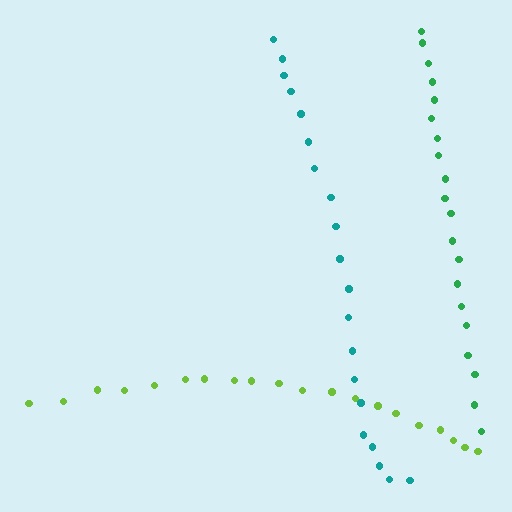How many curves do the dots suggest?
There are 3 distinct paths.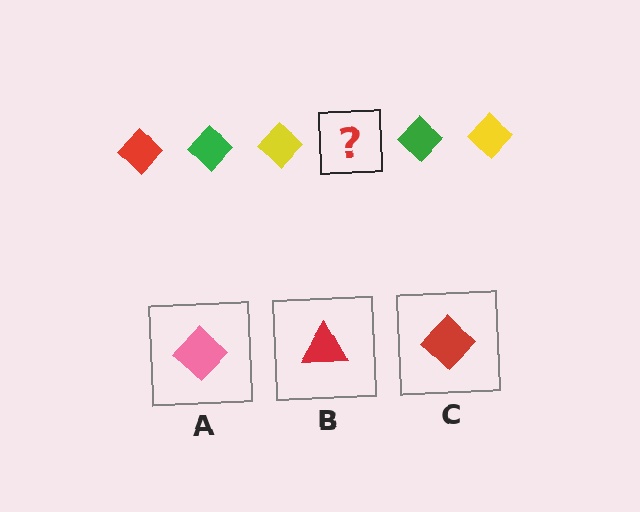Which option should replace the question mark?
Option C.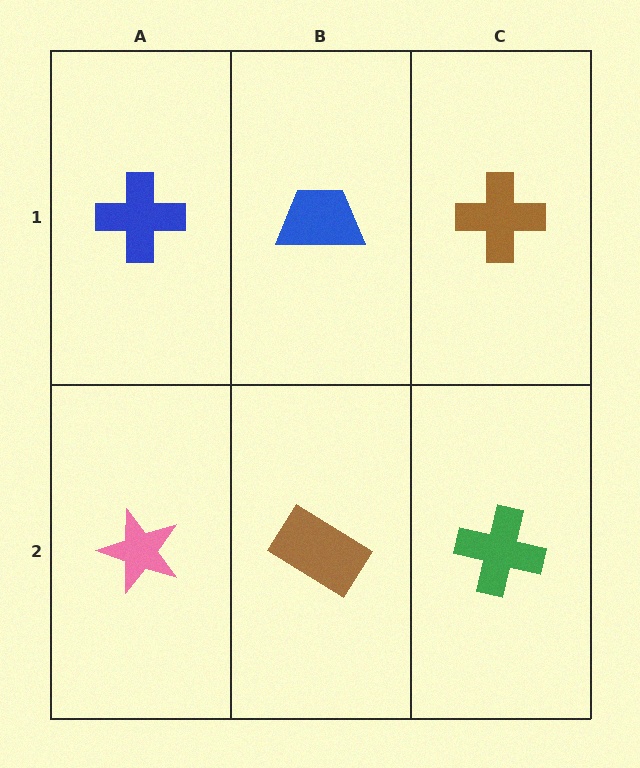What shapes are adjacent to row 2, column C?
A brown cross (row 1, column C), a brown rectangle (row 2, column B).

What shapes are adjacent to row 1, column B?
A brown rectangle (row 2, column B), a blue cross (row 1, column A), a brown cross (row 1, column C).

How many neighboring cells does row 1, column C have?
2.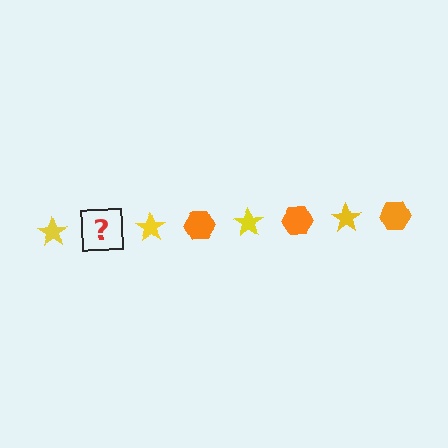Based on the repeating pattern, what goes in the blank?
The blank should be an orange hexagon.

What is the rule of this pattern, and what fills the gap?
The rule is that the pattern alternates between yellow star and orange hexagon. The gap should be filled with an orange hexagon.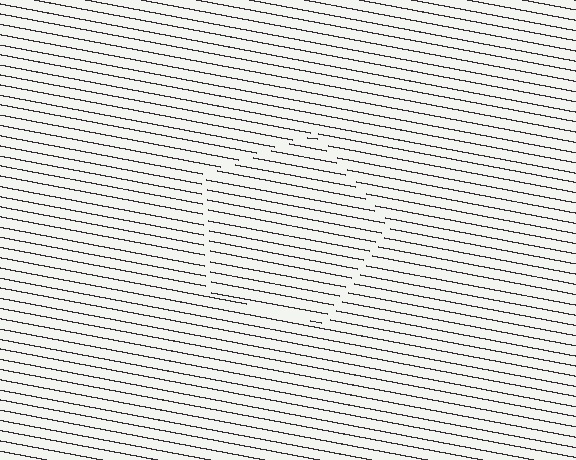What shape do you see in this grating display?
An illusory pentagon. The interior of the shape contains the same grating, shifted by half a period — the contour is defined by the phase discontinuity where line-ends from the inner and outer gratings abut.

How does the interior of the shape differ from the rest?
The interior of the shape contains the same grating, shifted by half a period — the contour is defined by the phase discontinuity where line-ends from the inner and outer gratings abut.